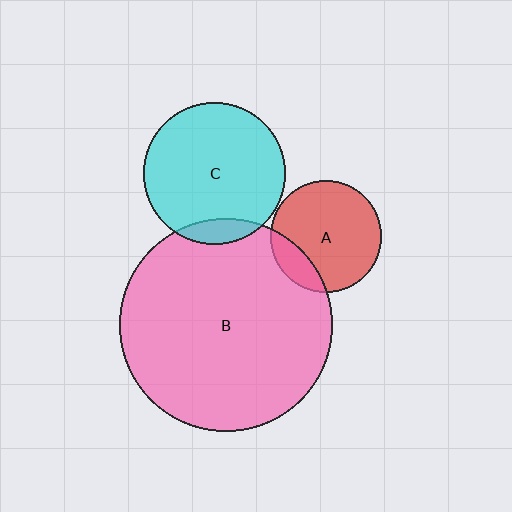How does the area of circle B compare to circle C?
Approximately 2.3 times.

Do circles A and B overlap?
Yes.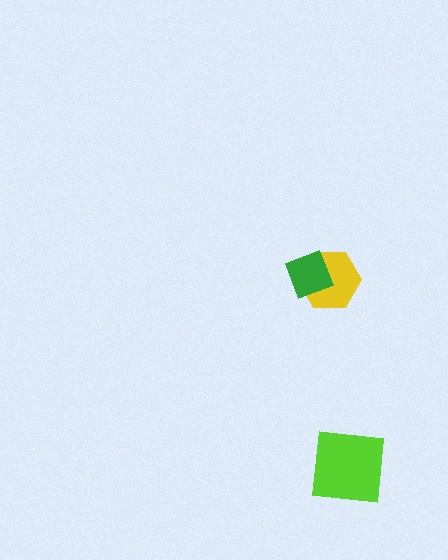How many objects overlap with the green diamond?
1 object overlaps with the green diamond.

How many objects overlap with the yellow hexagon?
1 object overlaps with the yellow hexagon.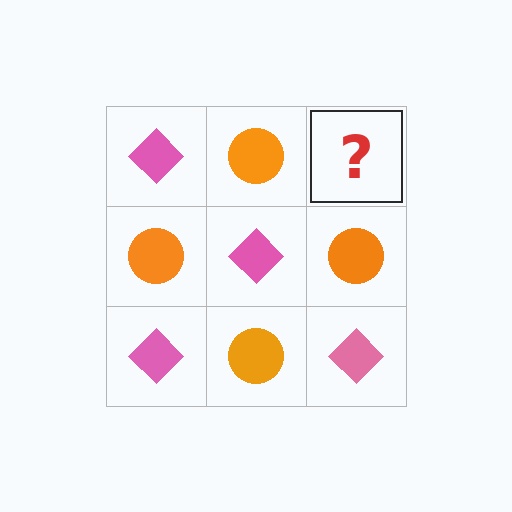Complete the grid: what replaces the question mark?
The question mark should be replaced with a pink diamond.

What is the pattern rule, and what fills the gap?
The rule is that it alternates pink diamond and orange circle in a checkerboard pattern. The gap should be filled with a pink diamond.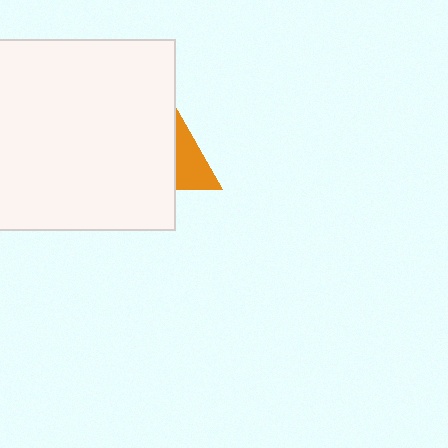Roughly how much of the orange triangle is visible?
A small part of it is visible (roughly 39%).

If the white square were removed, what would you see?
You would see the complete orange triangle.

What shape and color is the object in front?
The object in front is a white square.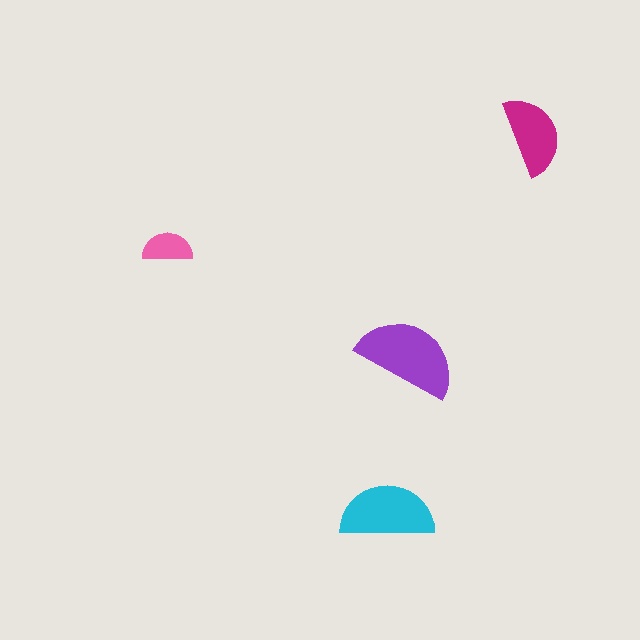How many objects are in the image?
There are 4 objects in the image.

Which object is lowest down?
The cyan semicircle is bottommost.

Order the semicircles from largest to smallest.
the purple one, the cyan one, the magenta one, the pink one.